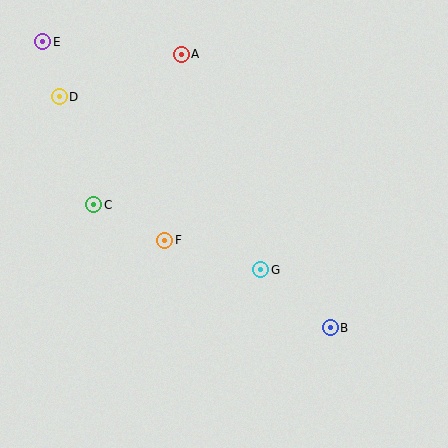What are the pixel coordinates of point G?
Point G is at (261, 270).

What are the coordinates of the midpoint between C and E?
The midpoint between C and E is at (68, 123).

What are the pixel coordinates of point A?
Point A is at (181, 54).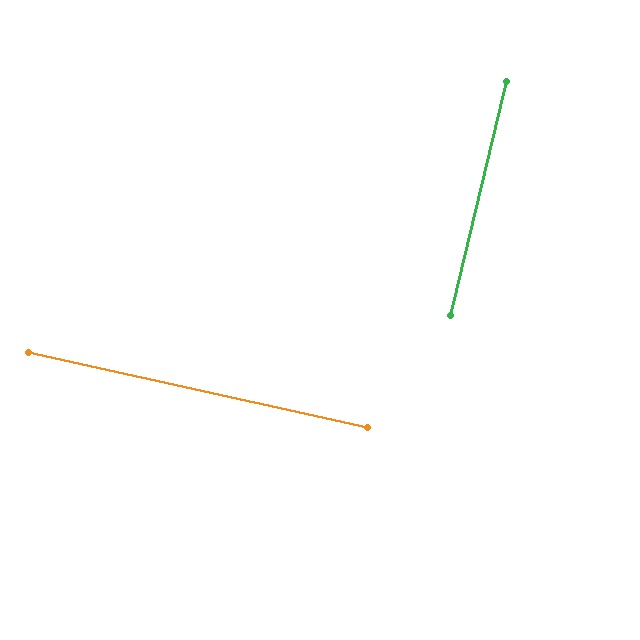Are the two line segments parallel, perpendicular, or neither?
Perpendicular — they meet at approximately 89°.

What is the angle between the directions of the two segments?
Approximately 89 degrees.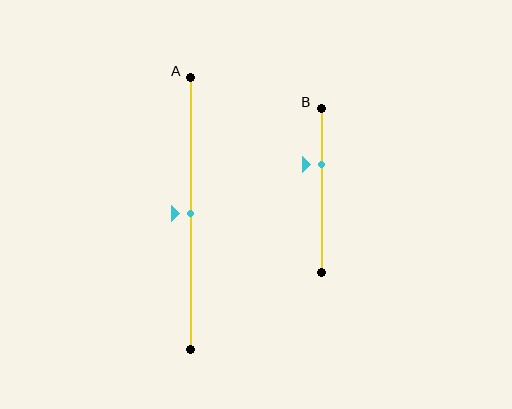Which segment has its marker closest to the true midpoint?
Segment A has its marker closest to the true midpoint.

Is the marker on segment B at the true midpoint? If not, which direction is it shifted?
No, the marker on segment B is shifted upward by about 16% of the segment length.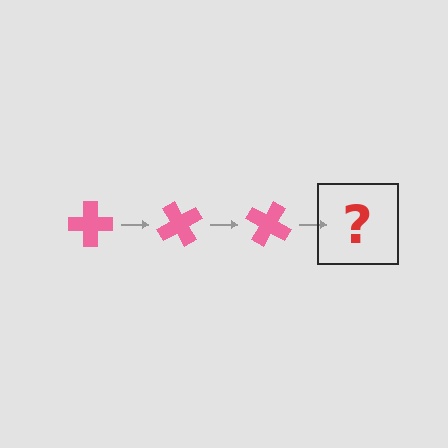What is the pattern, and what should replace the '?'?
The pattern is that the cross rotates 60 degrees each step. The '?' should be a pink cross rotated 180 degrees.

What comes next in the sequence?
The next element should be a pink cross rotated 180 degrees.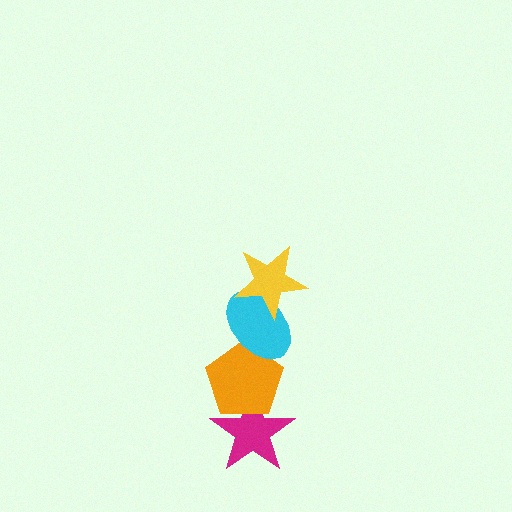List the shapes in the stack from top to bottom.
From top to bottom: the yellow star, the cyan ellipse, the orange pentagon, the magenta star.